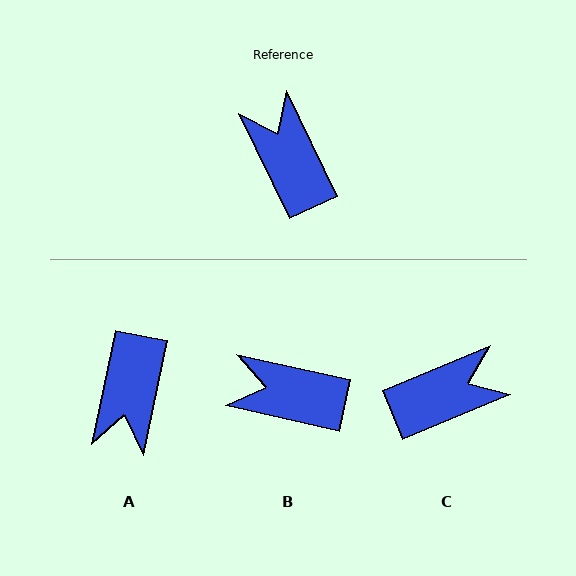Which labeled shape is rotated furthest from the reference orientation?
A, about 142 degrees away.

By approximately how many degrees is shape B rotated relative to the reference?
Approximately 52 degrees counter-clockwise.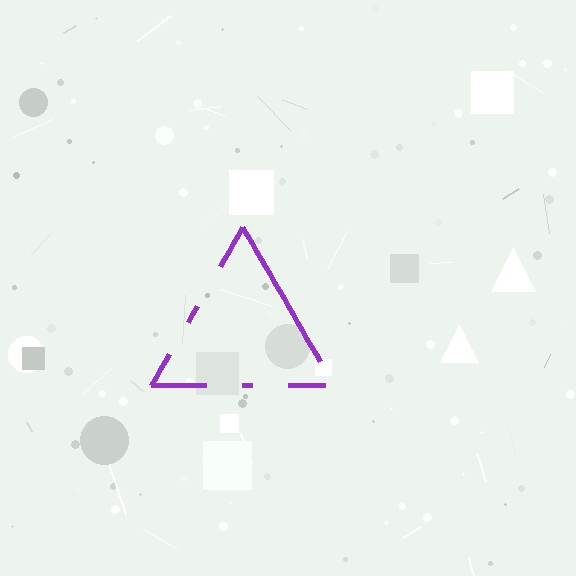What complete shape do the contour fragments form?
The contour fragments form a triangle.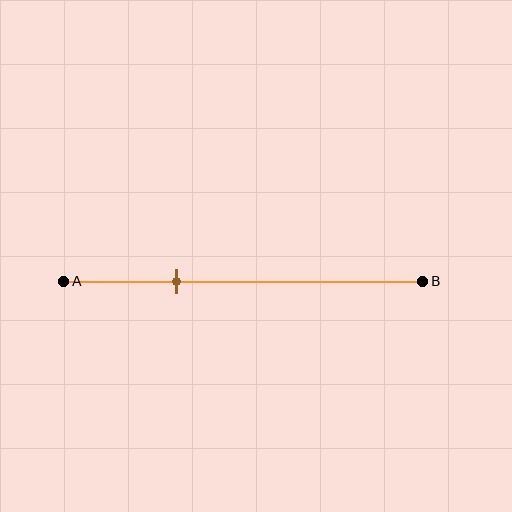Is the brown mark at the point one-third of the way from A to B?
Yes, the mark is approximately at the one-third point.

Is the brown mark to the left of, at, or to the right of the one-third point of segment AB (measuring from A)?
The brown mark is approximately at the one-third point of segment AB.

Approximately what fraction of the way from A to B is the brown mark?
The brown mark is approximately 30% of the way from A to B.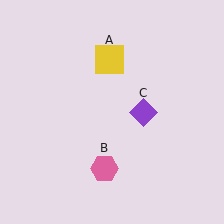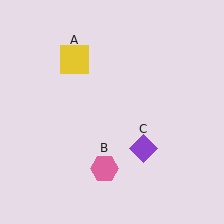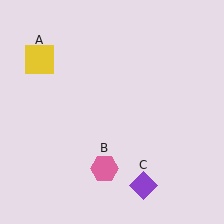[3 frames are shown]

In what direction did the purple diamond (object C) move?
The purple diamond (object C) moved down.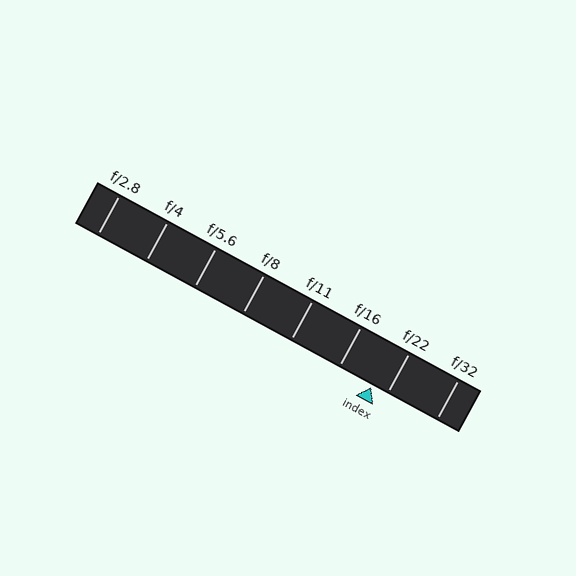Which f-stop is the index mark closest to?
The index mark is closest to f/22.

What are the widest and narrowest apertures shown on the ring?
The widest aperture shown is f/2.8 and the narrowest is f/32.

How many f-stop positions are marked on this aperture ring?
There are 8 f-stop positions marked.